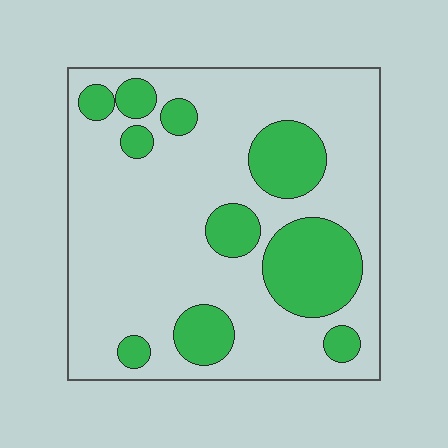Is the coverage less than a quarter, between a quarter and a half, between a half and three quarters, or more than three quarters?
Between a quarter and a half.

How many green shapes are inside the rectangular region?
10.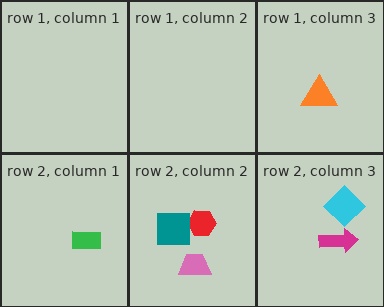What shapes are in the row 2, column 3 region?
The cyan diamond, the magenta arrow.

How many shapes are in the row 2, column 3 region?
2.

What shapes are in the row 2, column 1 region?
The green rectangle.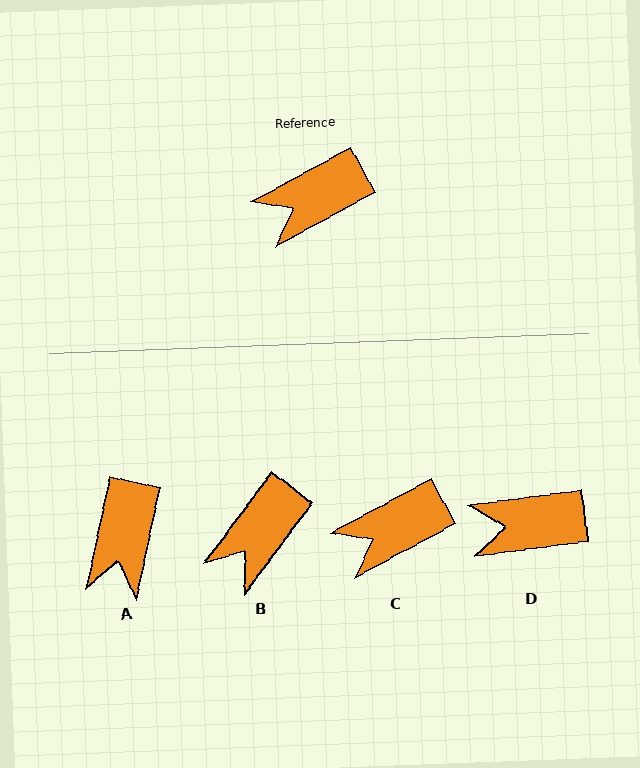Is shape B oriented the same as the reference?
No, it is off by about 25 degrees.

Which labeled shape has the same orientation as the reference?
C.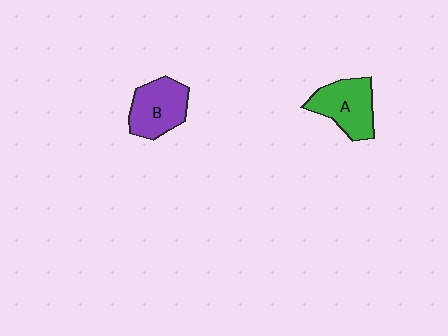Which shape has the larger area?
Shape A (green).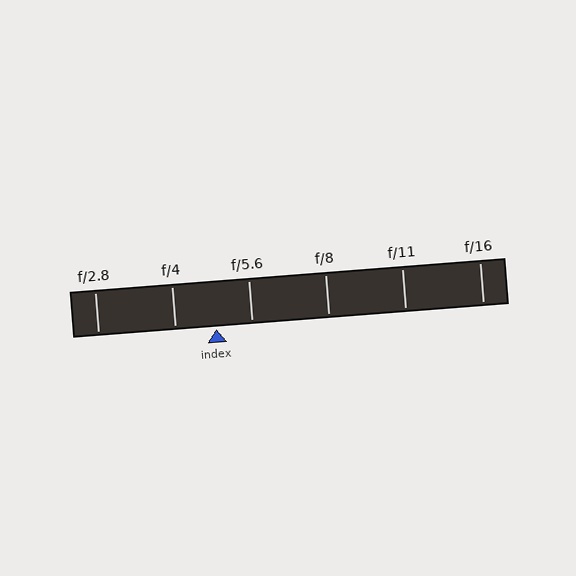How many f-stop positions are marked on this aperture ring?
There are 6 f-stop positions marked.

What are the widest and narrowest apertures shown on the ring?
The widest aperture shown is f/2.8 and the narrowest is f/16.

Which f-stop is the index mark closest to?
The index mark is closest to f/5.6.